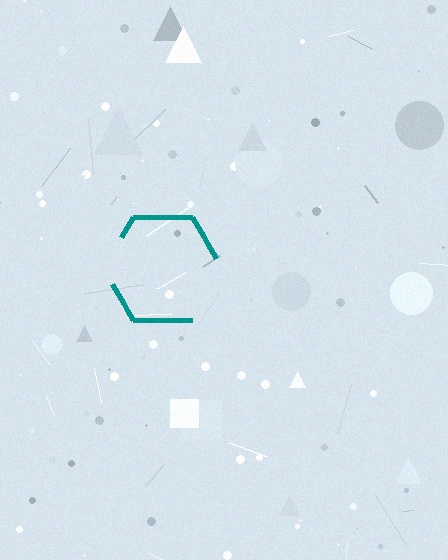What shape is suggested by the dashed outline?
The dashed outline suggests a hexagon.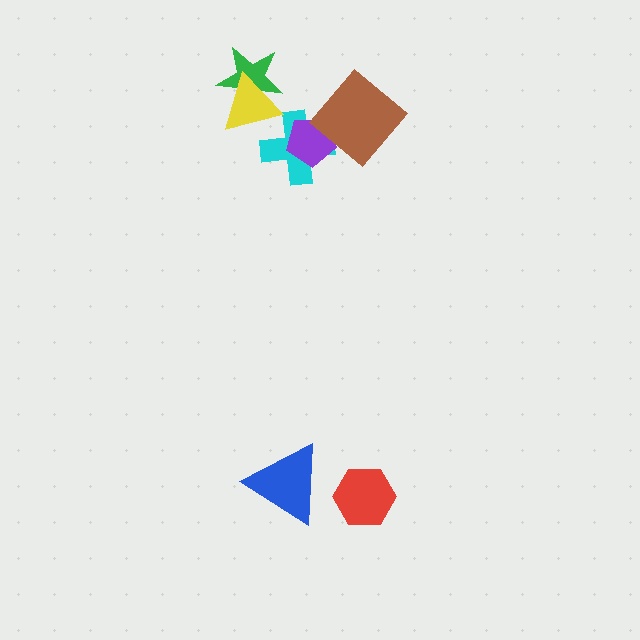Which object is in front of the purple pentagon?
The brown diamond is in front of the purple pentagon.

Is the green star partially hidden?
Yes, it is partially covered by another shape.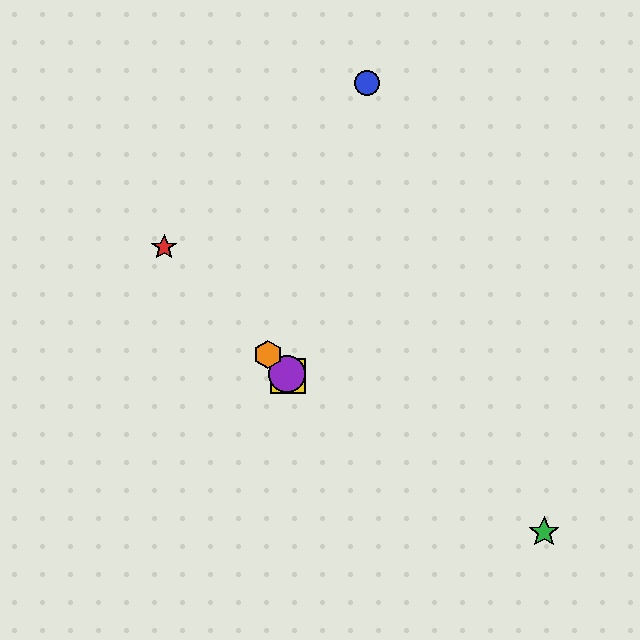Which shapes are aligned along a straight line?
The red star, the yellow square, the purple circle, the orange hexagon are aligned along a straight line.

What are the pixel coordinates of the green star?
The green star is at (544, 532).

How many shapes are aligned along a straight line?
4 shapes (the red star, the yellow square, the purple circle, the orange hexagon) are aligned along a straight line.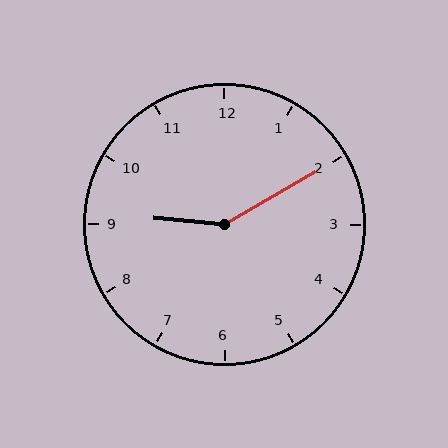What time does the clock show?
9:10.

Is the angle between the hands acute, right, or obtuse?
It is obtuse.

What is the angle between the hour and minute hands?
Approximately 145 degrees.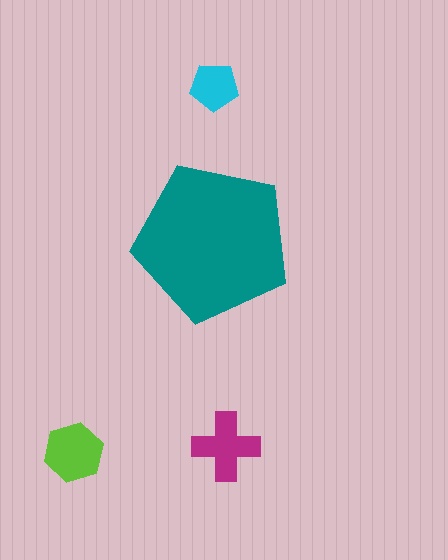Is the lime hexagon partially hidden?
No, the lime hexagon is fully visible.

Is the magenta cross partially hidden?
No, the magenta cross is fully visible.